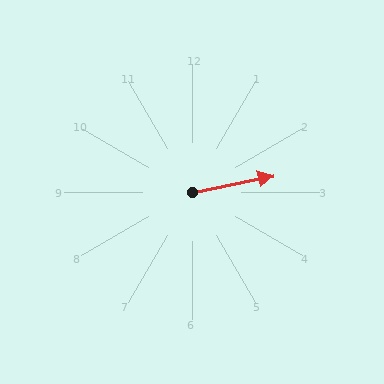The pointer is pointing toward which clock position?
Roughly 3 o'clock.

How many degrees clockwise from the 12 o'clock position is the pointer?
Approximately 79 degrees.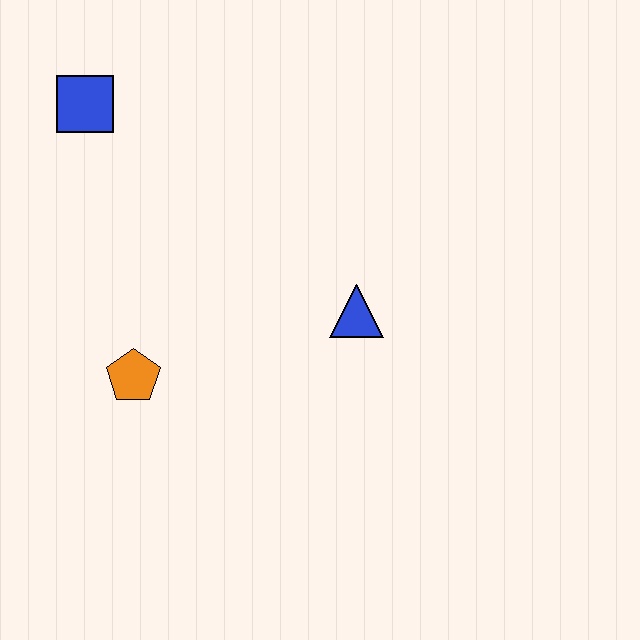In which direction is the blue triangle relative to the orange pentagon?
The blue triangle is to the right of the orange pentagon.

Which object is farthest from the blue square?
The blue triangle is farthest from the blue square.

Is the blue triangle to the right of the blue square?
Yes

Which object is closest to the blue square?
The orange pentagon is closest to the blue square.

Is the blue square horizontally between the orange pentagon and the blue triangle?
No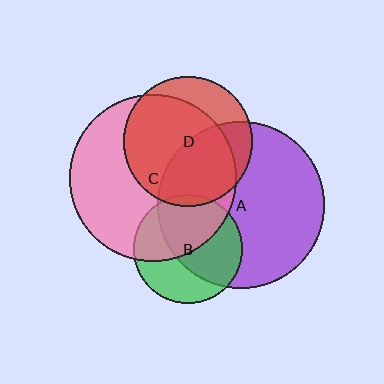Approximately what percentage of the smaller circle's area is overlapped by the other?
Approximately 50%.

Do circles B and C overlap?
Yes.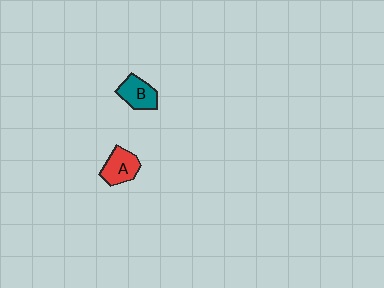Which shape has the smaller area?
Shape B (teal).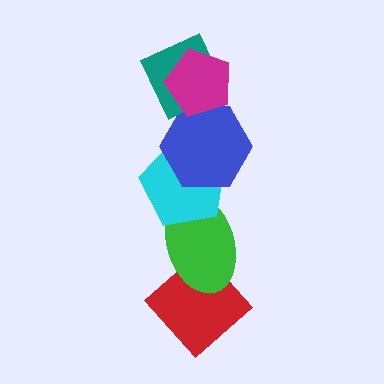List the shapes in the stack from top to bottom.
From top to bottom: the magenta pentagon, the teal diamond, the blue hexagon, the cyan pentagon, the green ellipse, the red diamond.